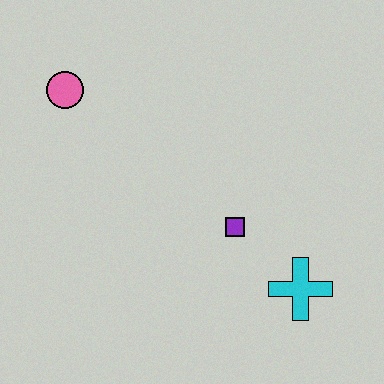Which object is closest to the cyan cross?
The purple square is closest to the cyan cross.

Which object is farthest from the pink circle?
The cyan cross is farthest from the pink circle.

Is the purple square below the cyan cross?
No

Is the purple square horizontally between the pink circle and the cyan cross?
Yes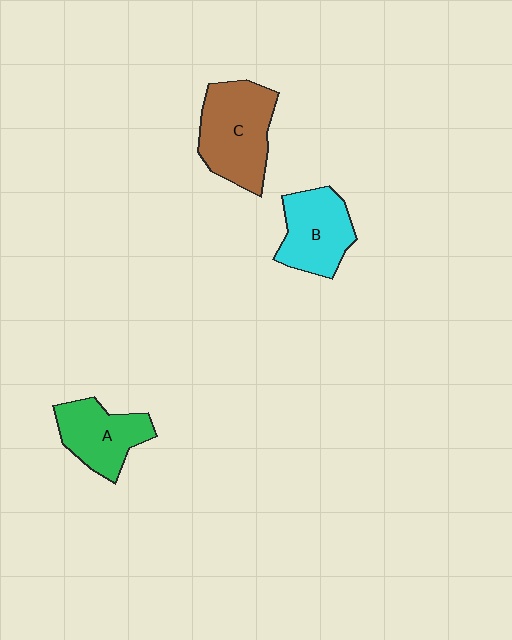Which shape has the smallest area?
Shape A (green).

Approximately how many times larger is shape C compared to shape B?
Approximately 1.3 times.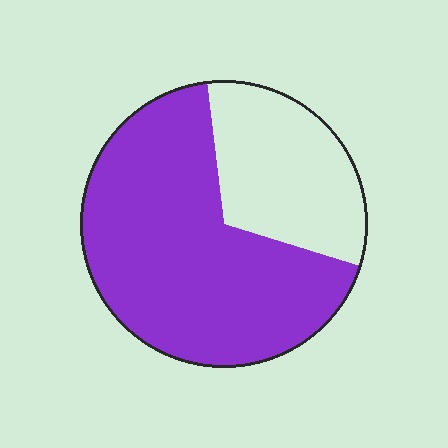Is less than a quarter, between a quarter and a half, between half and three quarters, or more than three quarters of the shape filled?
Between half and three quarters.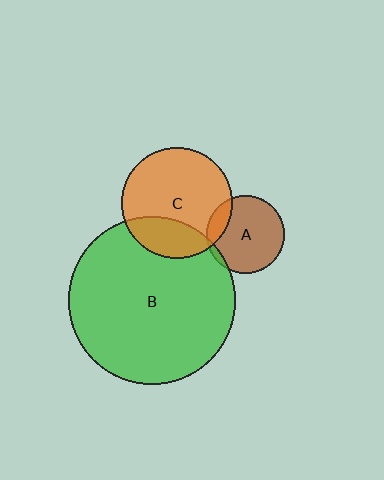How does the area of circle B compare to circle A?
Approximately 4.6 times.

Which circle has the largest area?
Circle B (green).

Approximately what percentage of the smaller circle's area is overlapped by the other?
Approximately 5%.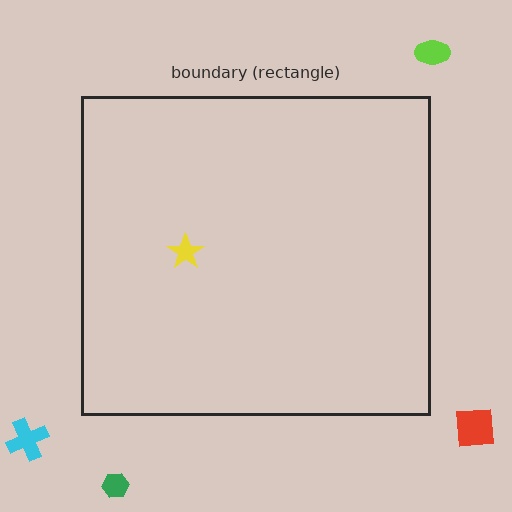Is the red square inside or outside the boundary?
Outside.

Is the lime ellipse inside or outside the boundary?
Outside.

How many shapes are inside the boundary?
1 inside, 4 outside.